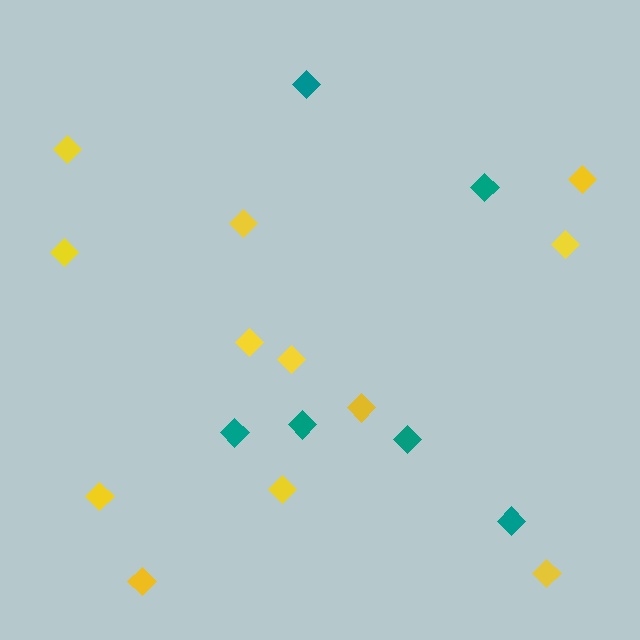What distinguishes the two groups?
There are 2 groups: one group of teal diamonds (6) and one group of yellow diamonds (12).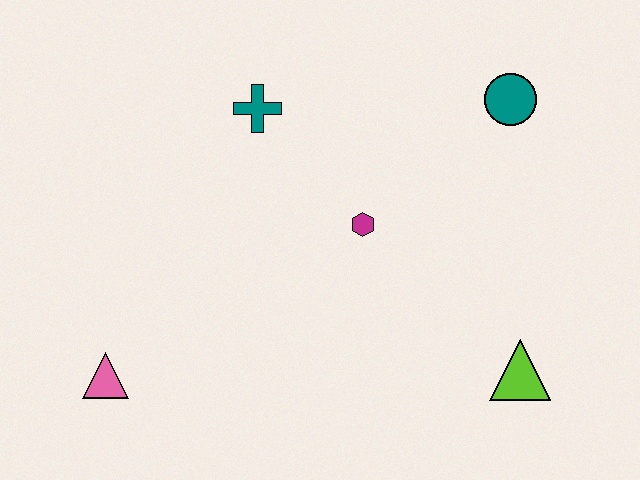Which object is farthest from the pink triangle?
The teal circle is farthest from the pink triangle.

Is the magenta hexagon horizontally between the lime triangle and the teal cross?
Yes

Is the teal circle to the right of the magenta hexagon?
Yes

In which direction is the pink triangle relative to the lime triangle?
The pink triangle is to the left of the lime triangle.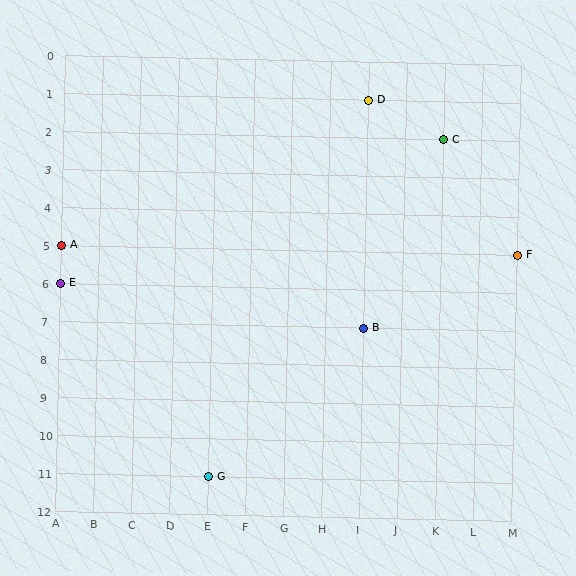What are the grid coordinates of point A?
Point A is at grid coordinates (A, 5).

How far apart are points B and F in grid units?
Points B and F are 4 columns and 2 rows apart (about 4.5 grid units diagonally).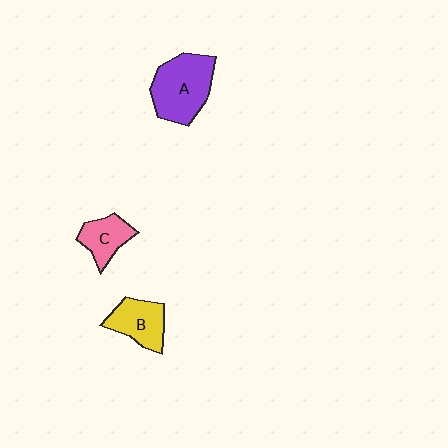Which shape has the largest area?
Shape A (purple).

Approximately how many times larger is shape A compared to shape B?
Approximately 1.6 times.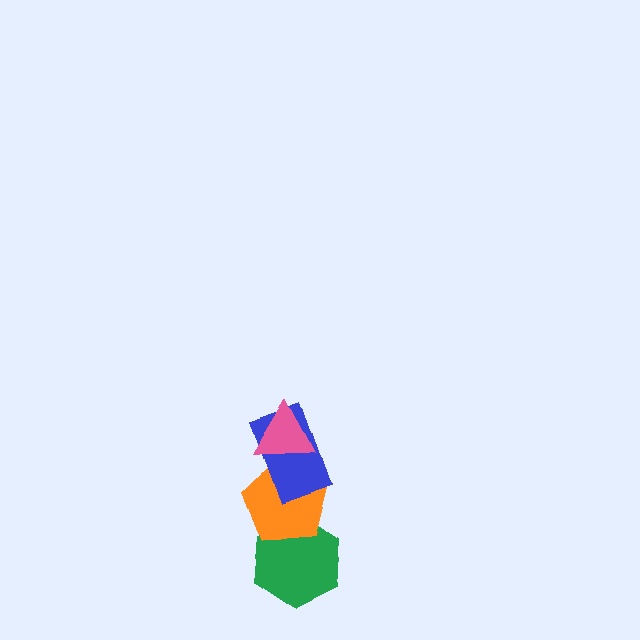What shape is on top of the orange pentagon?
The blue rectangle is on top of the orange pentagon.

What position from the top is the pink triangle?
The pink triangle is 1st from the top.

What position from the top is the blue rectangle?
The blue rectangle is 2nd from the top.